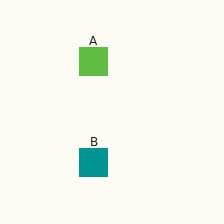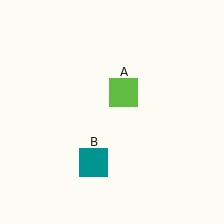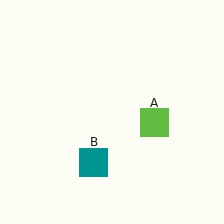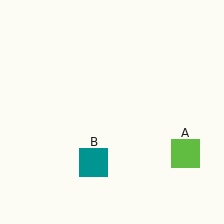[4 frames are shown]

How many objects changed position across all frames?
1 object changed position: lime square (object A).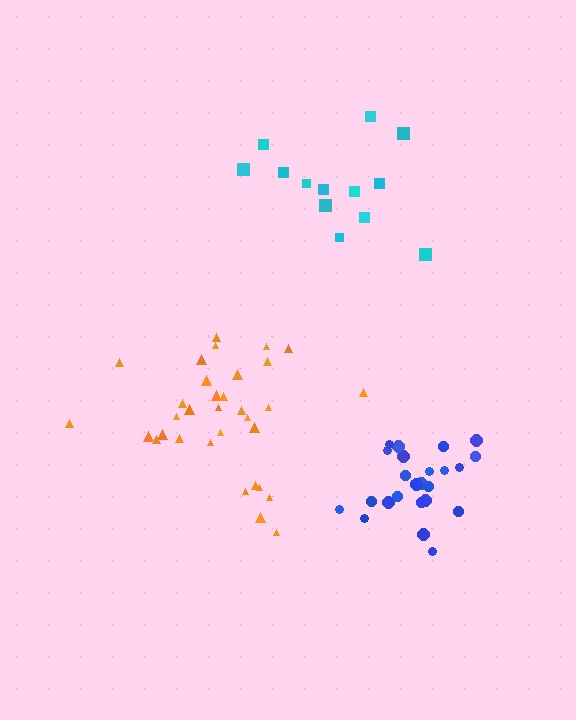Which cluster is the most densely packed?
Blue.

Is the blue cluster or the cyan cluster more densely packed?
Blue.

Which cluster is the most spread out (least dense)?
Cyan.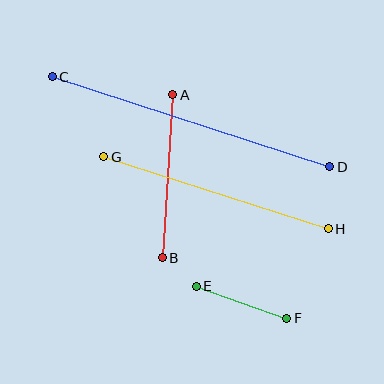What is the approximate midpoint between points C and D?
The midpoint is at approximately (191, 122) pixels.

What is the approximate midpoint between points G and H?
The midpoint is at approximately (216, 193) pixels.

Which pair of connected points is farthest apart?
Points C and D are farthest apart.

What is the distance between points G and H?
The distance is approximately 236 pixels.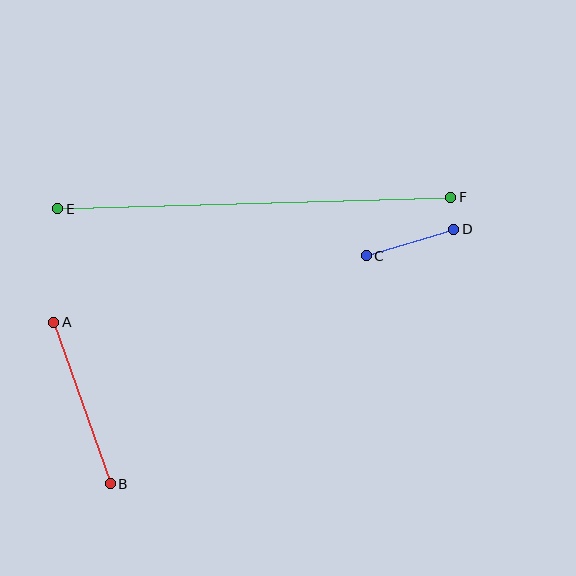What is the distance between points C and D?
The distance is approximately 91 pixels.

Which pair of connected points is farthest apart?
Points E and F are farthest apart.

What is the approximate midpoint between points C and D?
The midpoint is at approximately (410, 243) pixels.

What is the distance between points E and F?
The distance is approximately 393 pixels.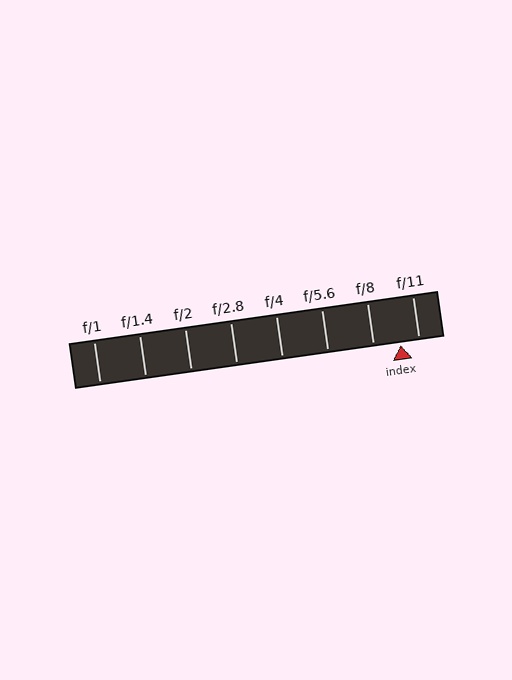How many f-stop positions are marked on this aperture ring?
There are 8 f-stop positions marked.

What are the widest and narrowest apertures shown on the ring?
The widest aperture shown is f/1 and the narrowest is f/11.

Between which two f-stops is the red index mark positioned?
The index mark is between f/8 and f/11.